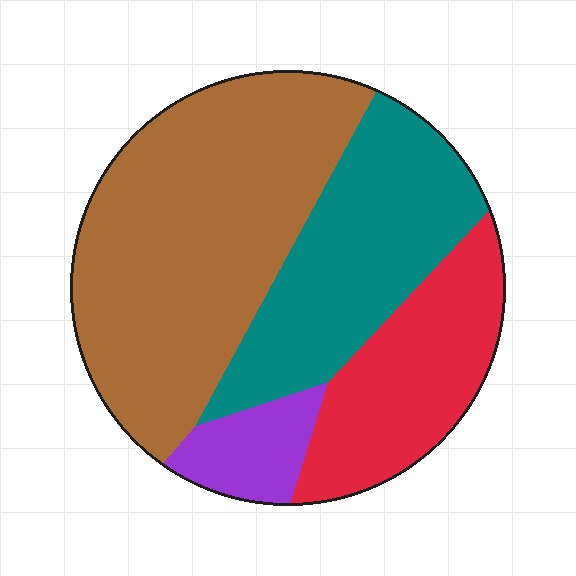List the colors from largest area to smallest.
From largest to smallest: brown, teal, red, purple.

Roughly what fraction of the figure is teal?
Teal takes up about one quarter (1/4) of the figure.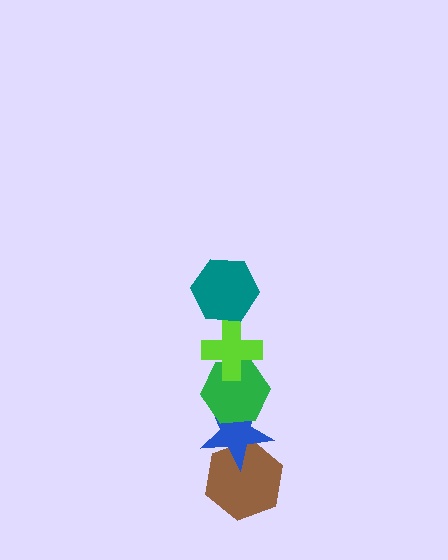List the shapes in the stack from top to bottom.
From top to bottom: the teal hexagon, the lime cross, the green hexagon, the blue star, the brown hexagon.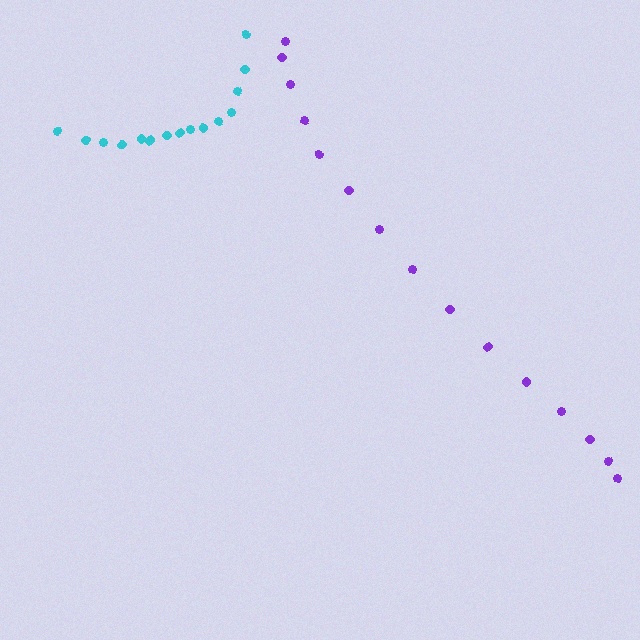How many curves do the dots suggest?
There are 2 distinct paths.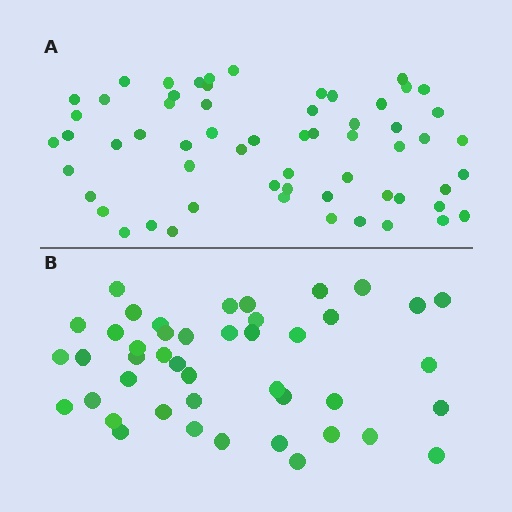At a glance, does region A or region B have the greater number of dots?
Region A (the top region) has more dots.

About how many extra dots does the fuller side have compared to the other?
Region A has approximately 15 more dots than region B.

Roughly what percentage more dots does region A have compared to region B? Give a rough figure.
About 35% more.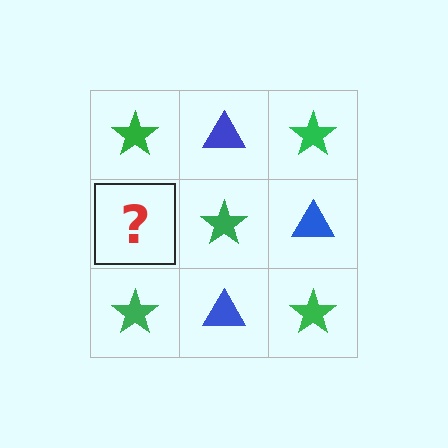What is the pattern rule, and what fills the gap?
The rule is that it alternates green star and blue triangle in a checkerboard pattern. The gap should be filled with a blue triangle.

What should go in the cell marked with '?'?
The missing cell should contain a blue triangle.